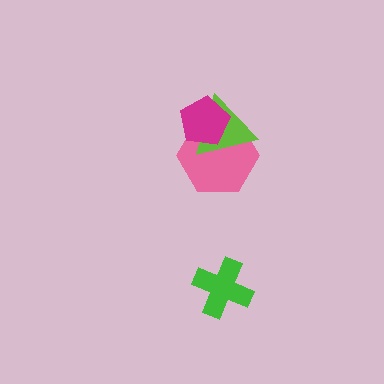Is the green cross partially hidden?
No, no other shape covers it.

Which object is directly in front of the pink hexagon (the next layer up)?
The lime triangle is directly in front of the pink hexagon.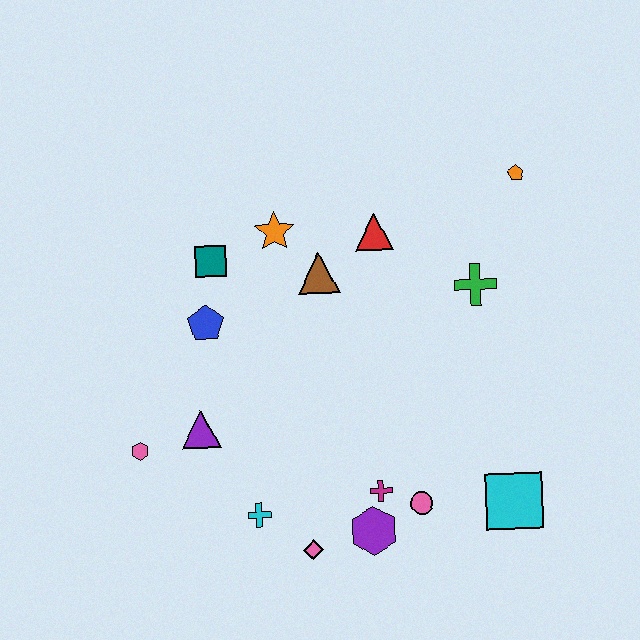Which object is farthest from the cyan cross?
The orange pentagon is farthest from the cyan cross.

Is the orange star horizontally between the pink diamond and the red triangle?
No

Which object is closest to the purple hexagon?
The magenta cross is closest to the purple hexagon.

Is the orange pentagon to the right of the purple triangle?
Yes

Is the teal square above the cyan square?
Yes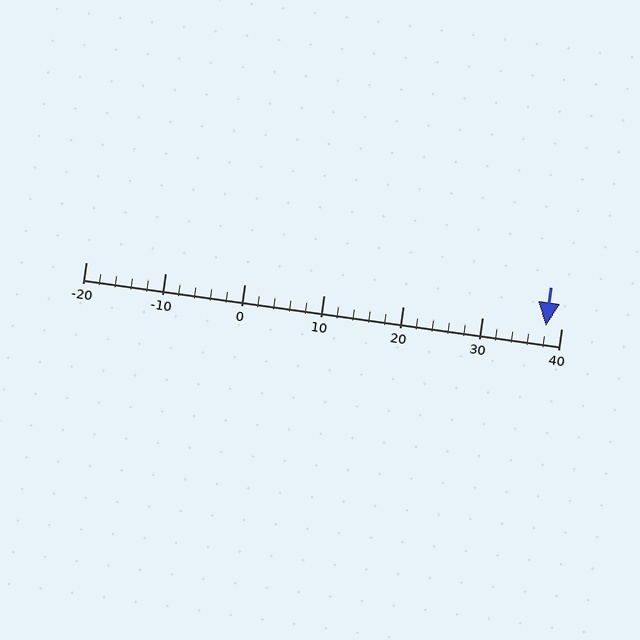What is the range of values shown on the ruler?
The ruler shows values from -20 to 40.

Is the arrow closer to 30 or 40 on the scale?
The arrow is closer to 40.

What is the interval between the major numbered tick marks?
The major tick marks are spaced 10 units apart.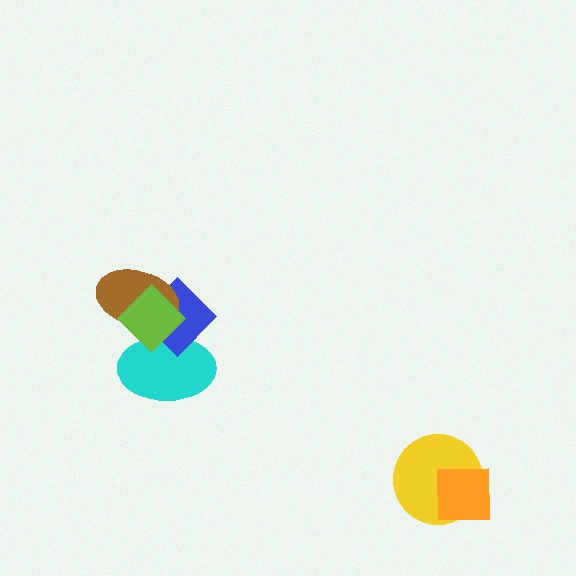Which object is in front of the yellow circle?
The orange square is in front of the yellow circle.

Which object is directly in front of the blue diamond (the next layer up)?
The brown ellipse is directly in front of the blue diamond.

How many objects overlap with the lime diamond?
3 objects overlap with the lime diamond.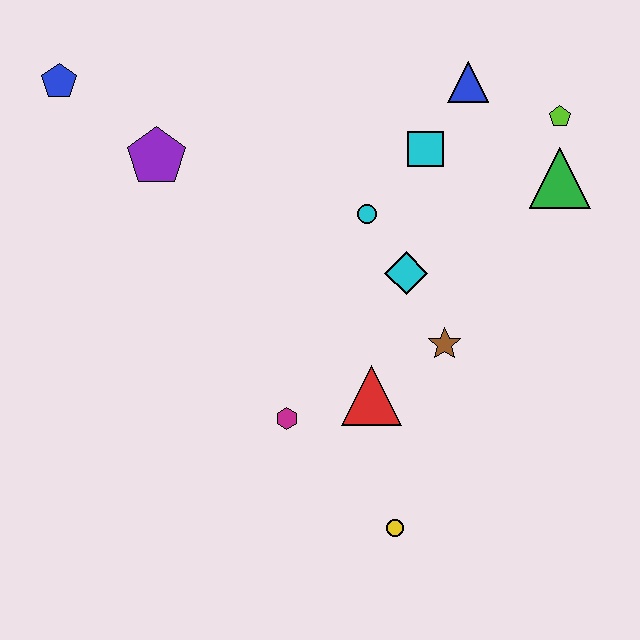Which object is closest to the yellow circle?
The red triangle is closest to the yellow circle.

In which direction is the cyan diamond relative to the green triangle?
The cyan diamond is to the left of the green triangle.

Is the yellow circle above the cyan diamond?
No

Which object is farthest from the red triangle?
The blue pentagon is farthest from the red triangle.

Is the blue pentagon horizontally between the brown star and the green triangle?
No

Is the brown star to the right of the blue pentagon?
Yes